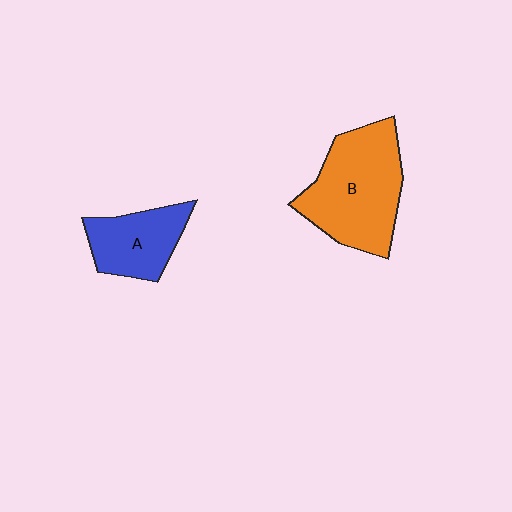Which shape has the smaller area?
Shape A (blue).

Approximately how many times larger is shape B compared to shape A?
Approximately 1.7 times.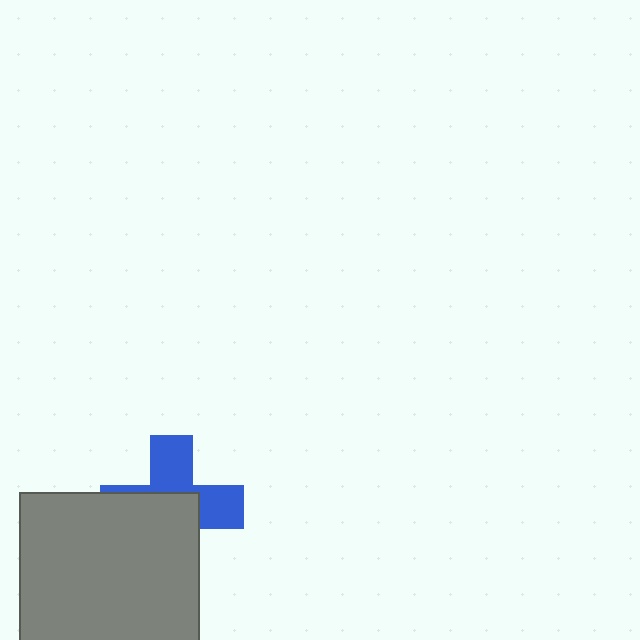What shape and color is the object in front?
The object in front is a gray square.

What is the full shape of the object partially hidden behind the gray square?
The partially hidden object is a blue cross.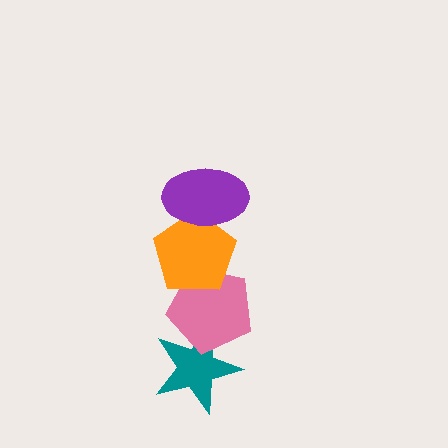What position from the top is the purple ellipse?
The purple ellipse is 1st from the top.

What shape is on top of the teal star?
The pink pentagon is on top of the teal star.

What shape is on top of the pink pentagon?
The orange pentagon is on top of the pink pentagon.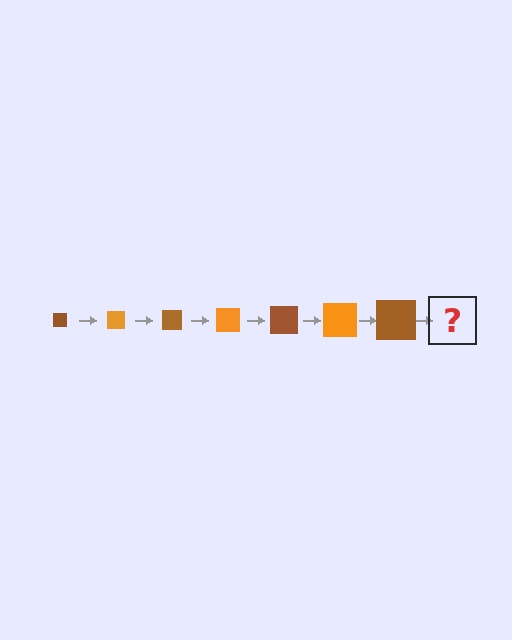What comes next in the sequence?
The next element should be an orange square, larger than the previous one.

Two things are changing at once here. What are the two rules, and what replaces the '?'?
The two rules are that the square grows larger each step and the color cycles through brown and orange. The '?' should be an orange square, larger than the previous one.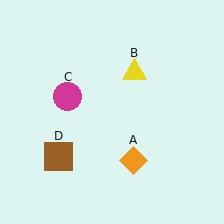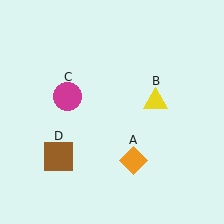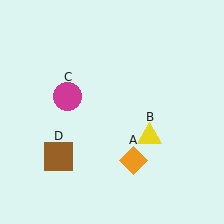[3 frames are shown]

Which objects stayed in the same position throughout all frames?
Orange diamond (object A) and magenta circle (object C) and brown square (object D) remained stationary.